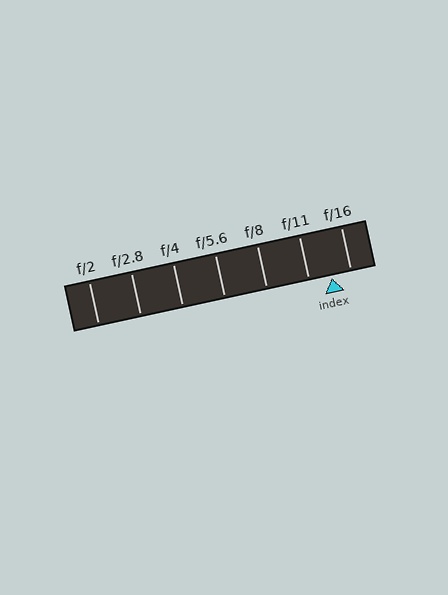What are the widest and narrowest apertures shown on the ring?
The widest aperture shown is f/2 and the narrowest is f/16.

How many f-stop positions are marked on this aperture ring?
There are 7 f-stop positions marked.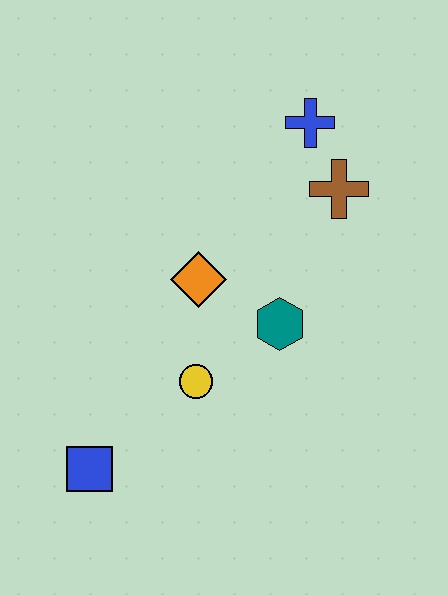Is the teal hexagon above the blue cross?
No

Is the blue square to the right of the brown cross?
No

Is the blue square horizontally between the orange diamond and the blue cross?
No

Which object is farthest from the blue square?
The blue cross is farthest from the blue square.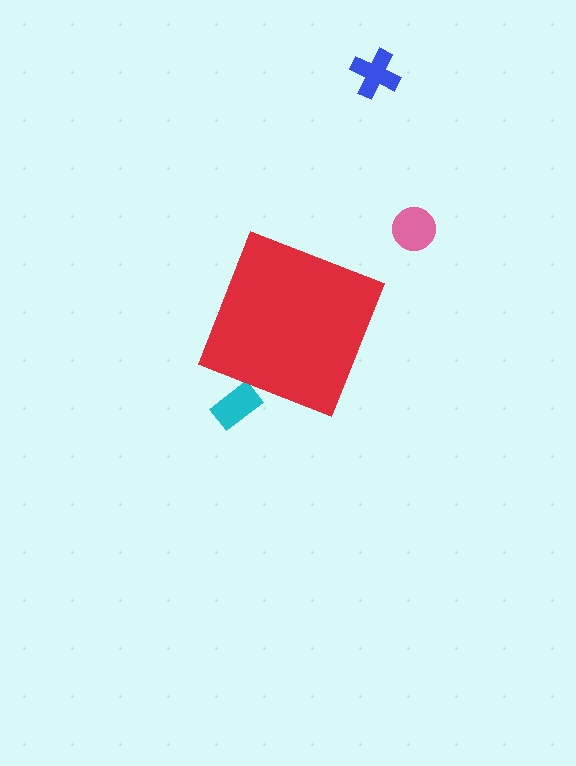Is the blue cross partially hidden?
No, the blue cross is fully visible.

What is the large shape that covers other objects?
A red diamond.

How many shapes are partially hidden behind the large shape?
1 shape is partially hidden.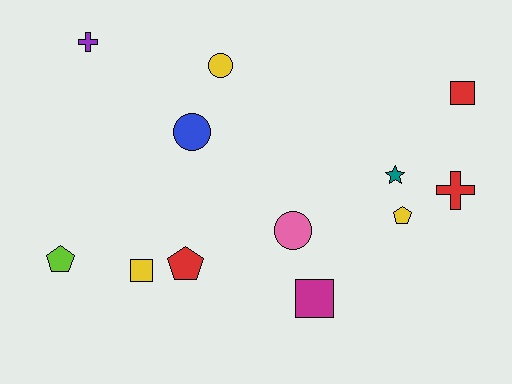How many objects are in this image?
There are 12 objects.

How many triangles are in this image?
There are no triangles.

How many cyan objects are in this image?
There are no cyan objects.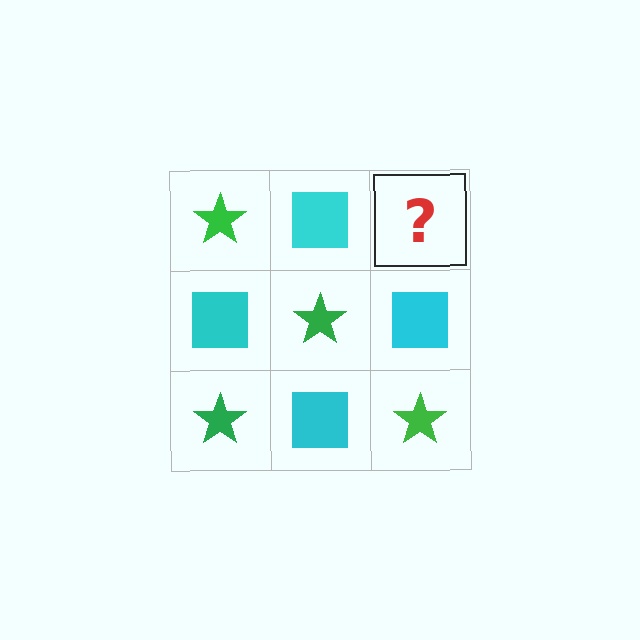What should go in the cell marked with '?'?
The missing cell should contain a green star.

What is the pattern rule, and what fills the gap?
The rule is that it alternates green star and cyan square in a checkerboard pattern. The gap should be filled with a green star.